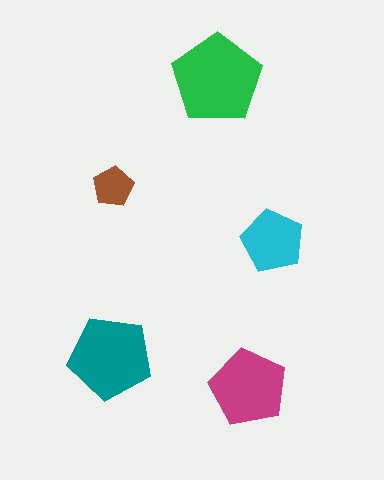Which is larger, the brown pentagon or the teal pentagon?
The teal one.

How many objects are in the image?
There are 5 objects in the image.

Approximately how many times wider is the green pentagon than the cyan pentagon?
About 1.5 times wider.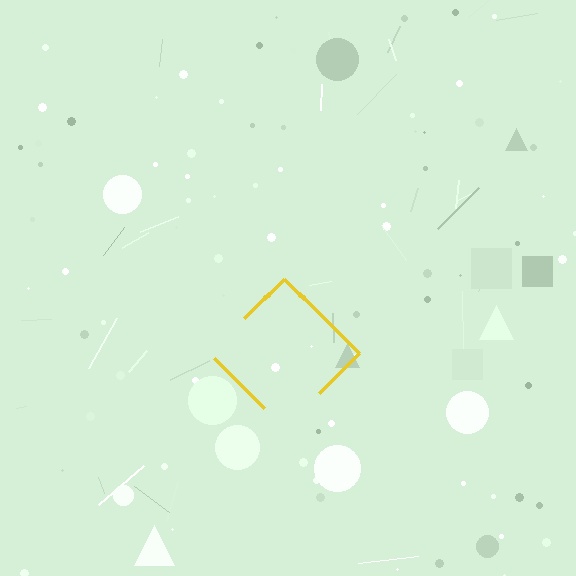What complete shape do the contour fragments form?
The contour fragments form a diamond.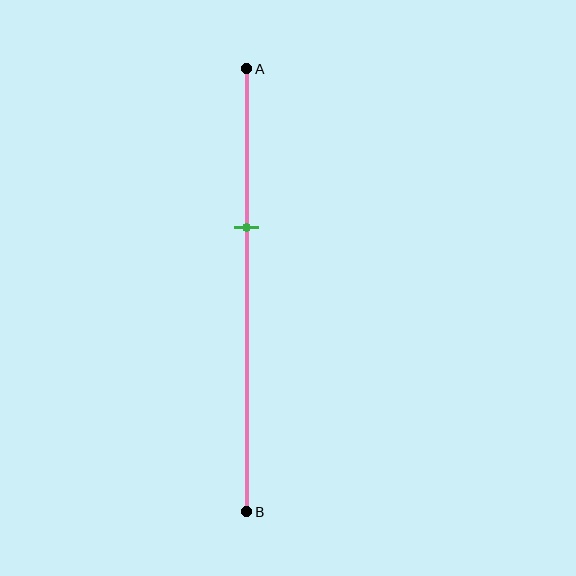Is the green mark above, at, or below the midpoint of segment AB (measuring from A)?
The green mark is above the midpoint of segment AB.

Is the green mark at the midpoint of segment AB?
No, the mark is at about 35% from A, not at the 50% midpoint.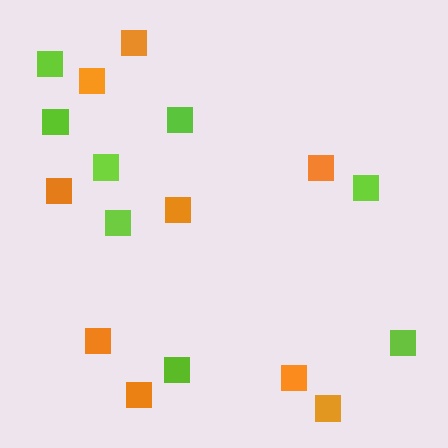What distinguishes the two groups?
There are 2 groups: one group of orange squares (9) and one group of lime squares (8).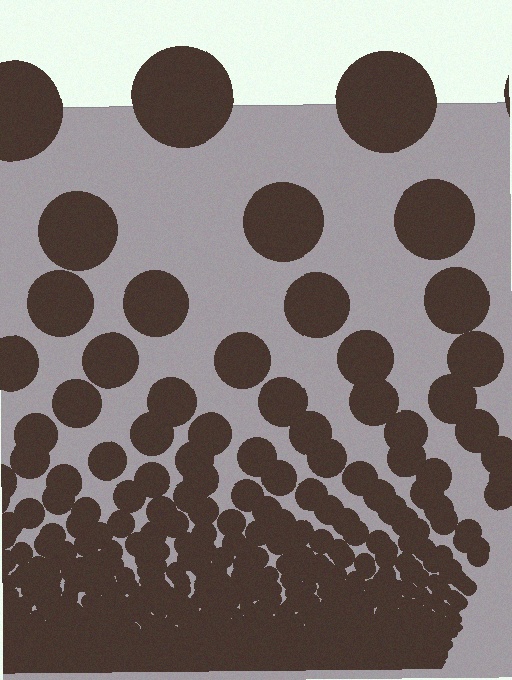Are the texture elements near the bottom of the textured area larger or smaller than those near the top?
Smaller. The gradient is inverted — elements near the bottom are smaller and denser.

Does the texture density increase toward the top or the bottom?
Density increases toward the bottom.